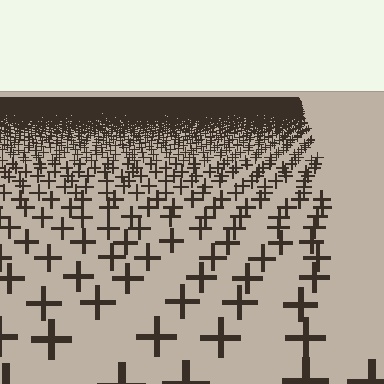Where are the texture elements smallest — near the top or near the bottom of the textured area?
Near the top.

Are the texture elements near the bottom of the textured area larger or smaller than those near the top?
Larger. Near the bottom, elements are closer to the viewer and appear at a bigger on-screen size.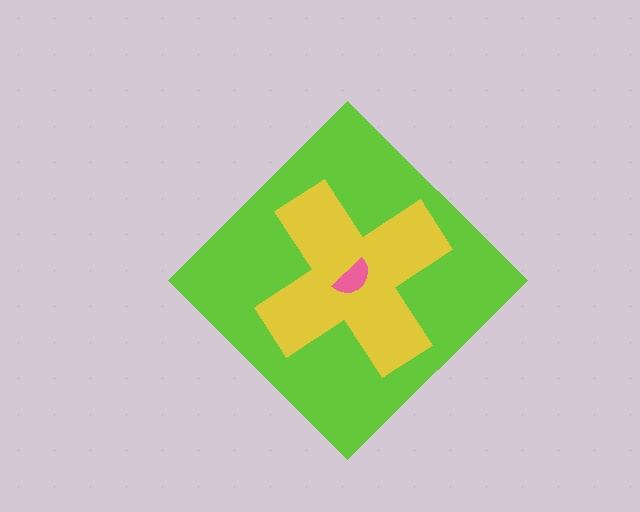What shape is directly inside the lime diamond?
The yellow cross.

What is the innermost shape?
The pink semicircle.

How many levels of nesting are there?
3.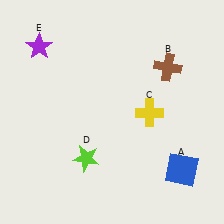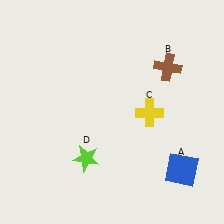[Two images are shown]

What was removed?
The purple star (E) was removed in Image 2.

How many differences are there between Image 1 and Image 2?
There is 1 difference between the two images.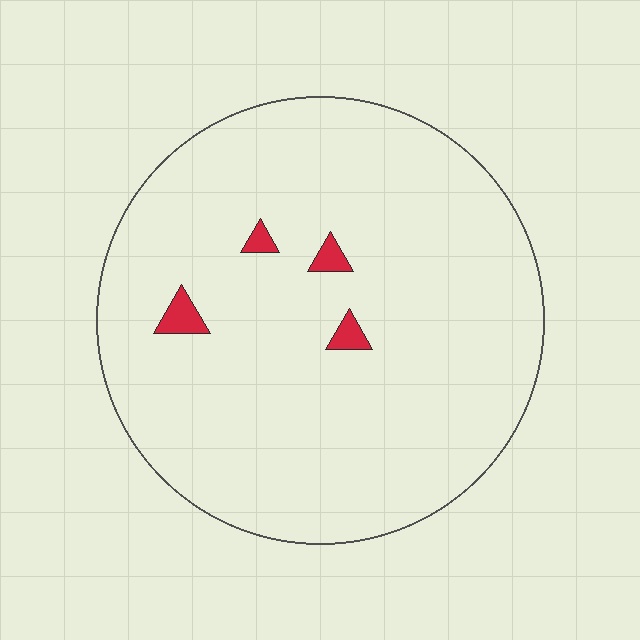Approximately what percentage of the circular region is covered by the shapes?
Approximately 5%.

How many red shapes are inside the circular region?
4.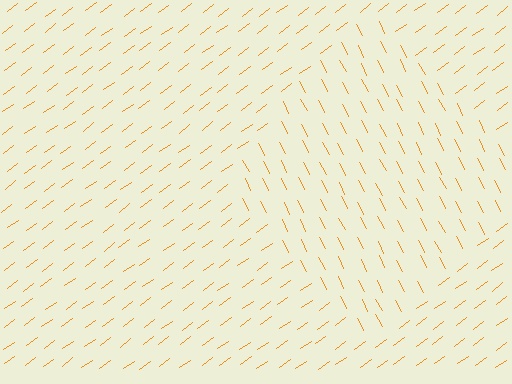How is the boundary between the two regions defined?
The boundary is defined purely by a change in line orientation (approximately 81 degrees difference). All lines are the same color and thickness.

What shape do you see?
I see a diamond.